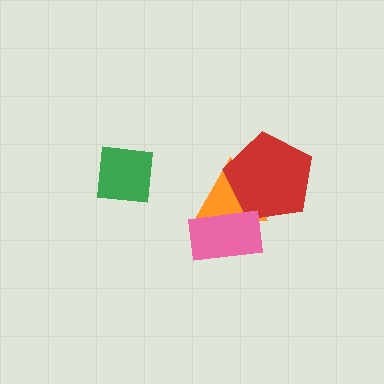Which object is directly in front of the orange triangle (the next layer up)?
The red pentagon is directly in front of the orange triangle.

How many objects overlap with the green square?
0 objects overlap with the green square.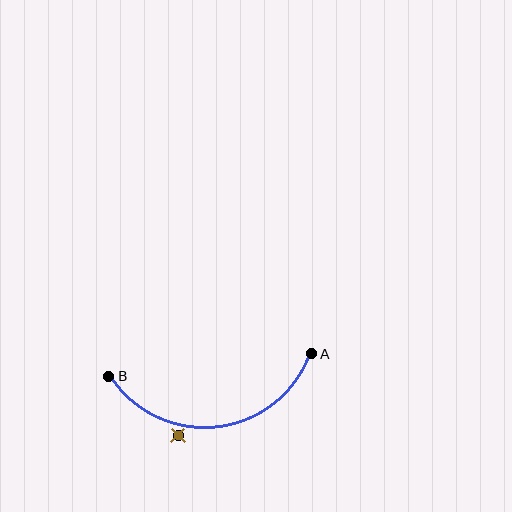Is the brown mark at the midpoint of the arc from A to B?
No — the brown mark does not lie on the arc at all. It sits slightly outside the curve.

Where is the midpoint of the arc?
The arc midpoint is the point on the curve farthest from the straight line joining A and B. It sits below that line.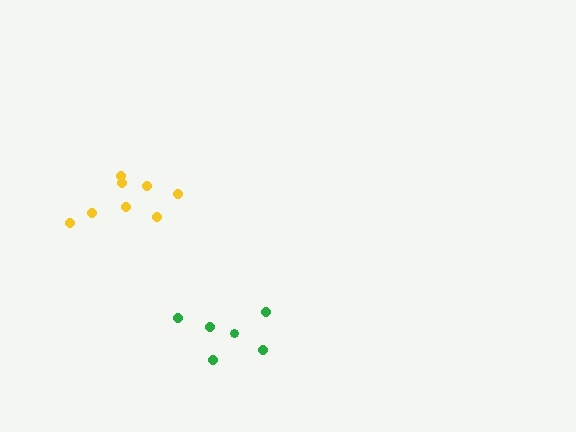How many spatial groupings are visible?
There are 2 spatial groupings.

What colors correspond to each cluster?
The clusters are colored: green, yellow.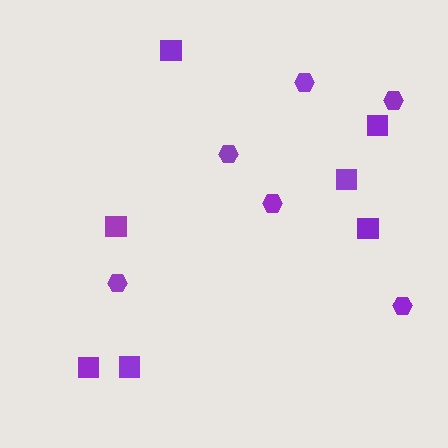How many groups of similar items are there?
There are 2 groups: one group of hexagons (6) and one group of squares (7).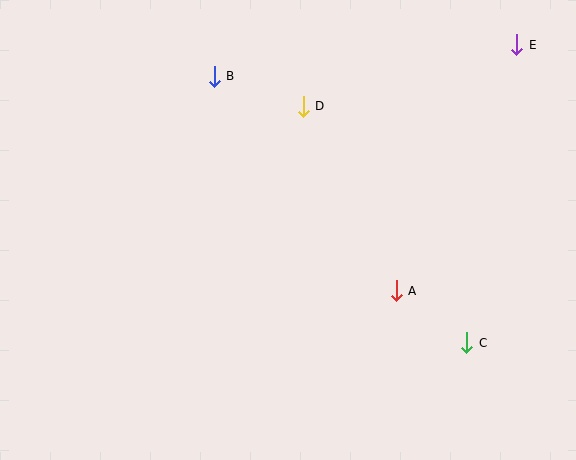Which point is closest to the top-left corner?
Point B is closest to the top-left corner.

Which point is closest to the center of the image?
Point A at (396, 291) is closest to the center.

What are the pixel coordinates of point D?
Point D is at (303, 106).